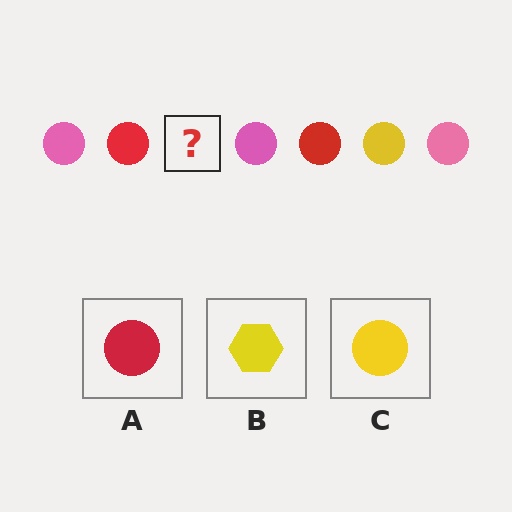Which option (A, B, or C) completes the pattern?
C.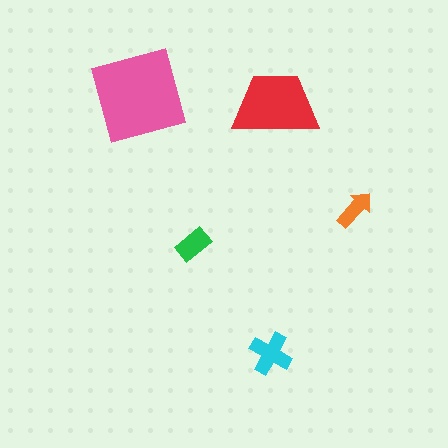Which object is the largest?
The pink square.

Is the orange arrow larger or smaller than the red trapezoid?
Smaller.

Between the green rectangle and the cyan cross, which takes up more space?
The cyan cross.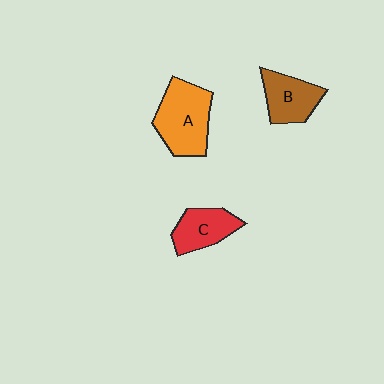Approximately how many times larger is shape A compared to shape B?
Approximately 1.4 times.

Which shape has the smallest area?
Shape C (red).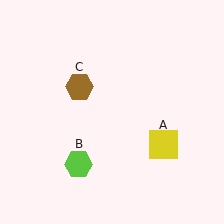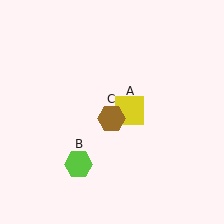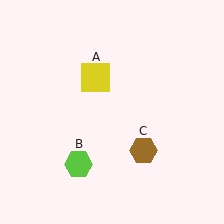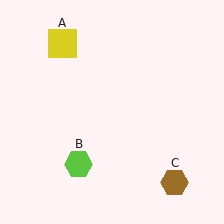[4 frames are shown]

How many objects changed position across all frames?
2 objects changed position: yellow square (object A), brown hexagon (object C).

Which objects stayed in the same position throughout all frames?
Lime hexagon (object B) remained stationary.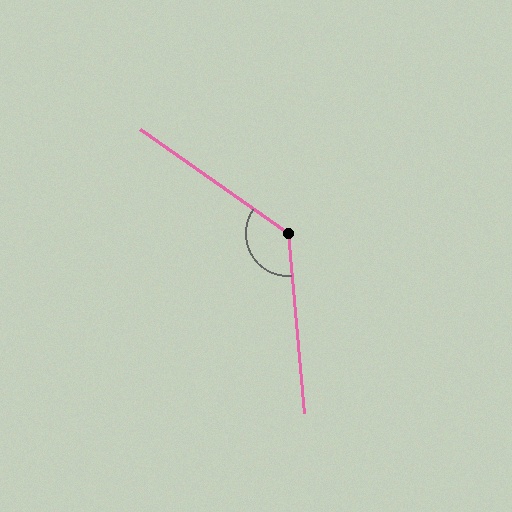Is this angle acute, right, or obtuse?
It is obtuse.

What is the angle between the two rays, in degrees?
Approximately 130 degrees.